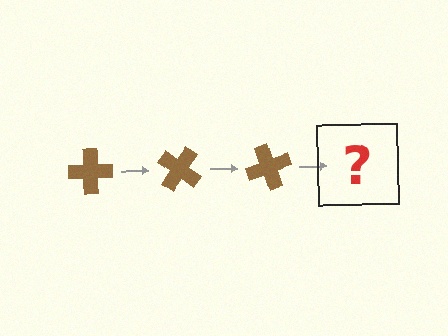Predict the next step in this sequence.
The next step is a brown cross rotated 105 degrees.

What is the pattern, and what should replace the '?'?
The pattern is that the cross rotates 35 degrees each step. The '?' should be a brown cross rotated 105 degrees.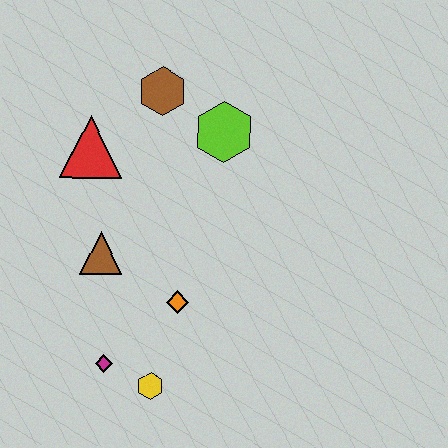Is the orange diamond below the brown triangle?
Yes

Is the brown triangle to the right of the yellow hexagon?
No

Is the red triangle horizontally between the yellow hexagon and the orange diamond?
No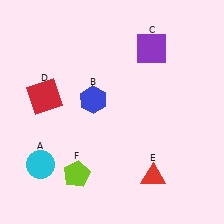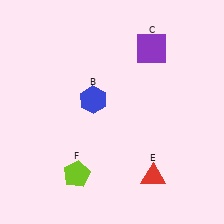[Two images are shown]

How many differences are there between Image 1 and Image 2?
There are 2 differences between the two images.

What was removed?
The red square (D), the cyan circle (A) were removed in Image 2.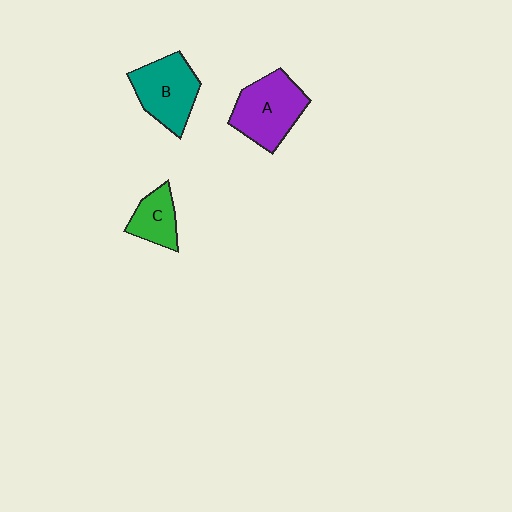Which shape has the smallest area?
Shape C (green).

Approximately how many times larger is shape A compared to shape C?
Approximately 1.8 times.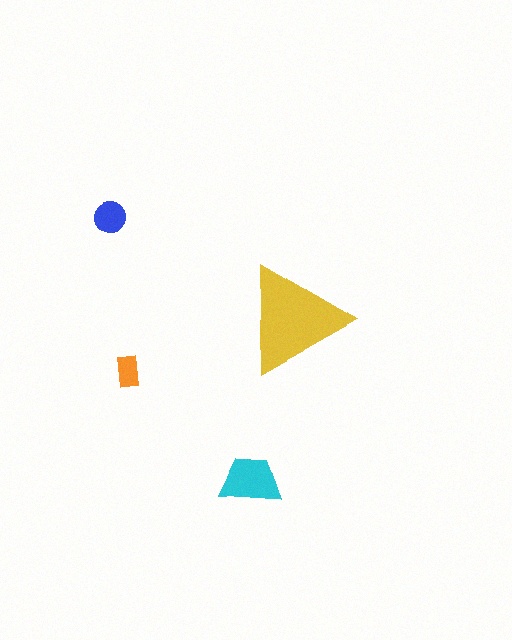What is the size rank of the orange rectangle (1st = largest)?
4th.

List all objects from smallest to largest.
The orange rectangle, the blue circle, the cyan trapezoid, the yellow triangle.